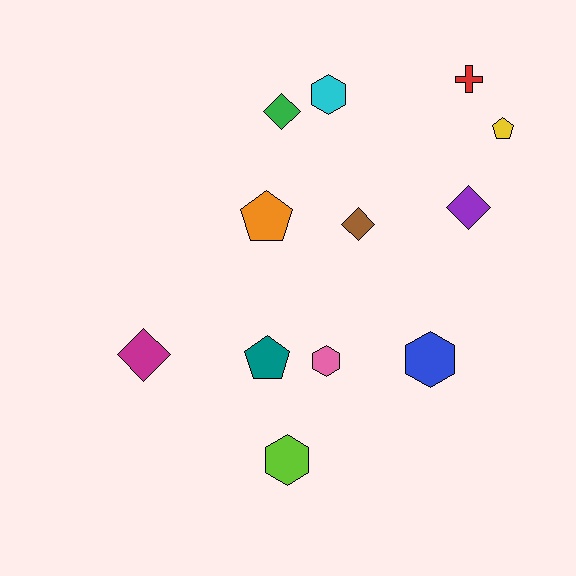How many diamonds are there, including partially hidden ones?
There are 4 diamonds.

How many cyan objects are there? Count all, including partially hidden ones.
There is 1 cyan object.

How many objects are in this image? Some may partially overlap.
There are 12 objects.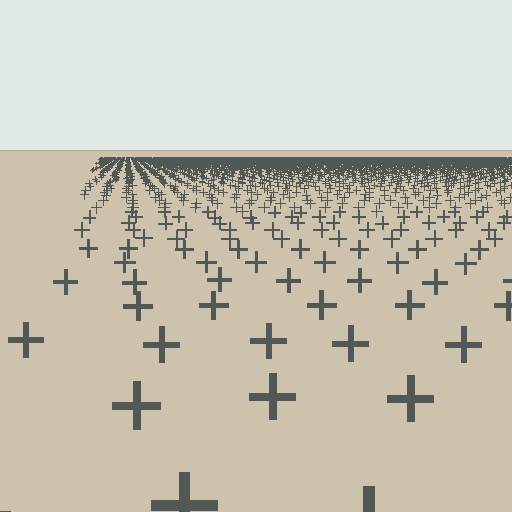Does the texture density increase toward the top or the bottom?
Density increases toward the top.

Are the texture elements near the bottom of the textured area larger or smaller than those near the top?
Larger. Near the bottom, elements are closer to the viewer and appear at a bigger on-screen size.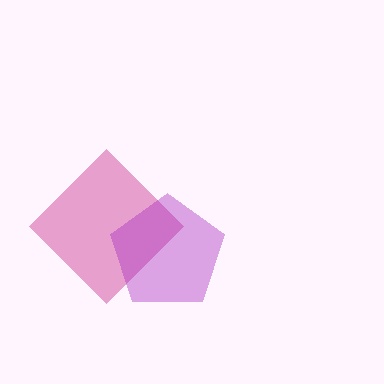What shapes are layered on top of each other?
The layered shapes are: a magenta diamond, a purple pentagon.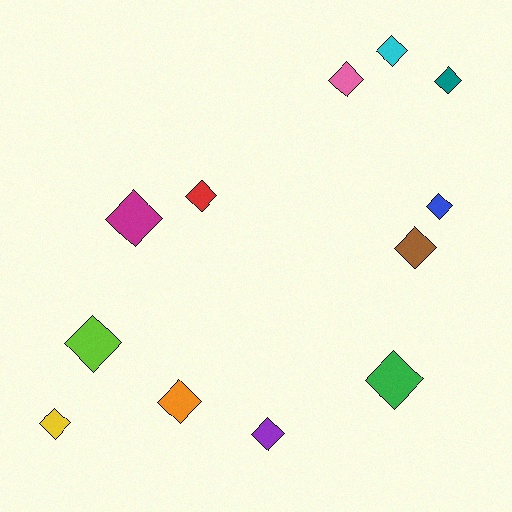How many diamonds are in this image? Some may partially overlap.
There are 12 diamonds.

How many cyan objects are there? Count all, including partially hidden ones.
There is 1 cyan object.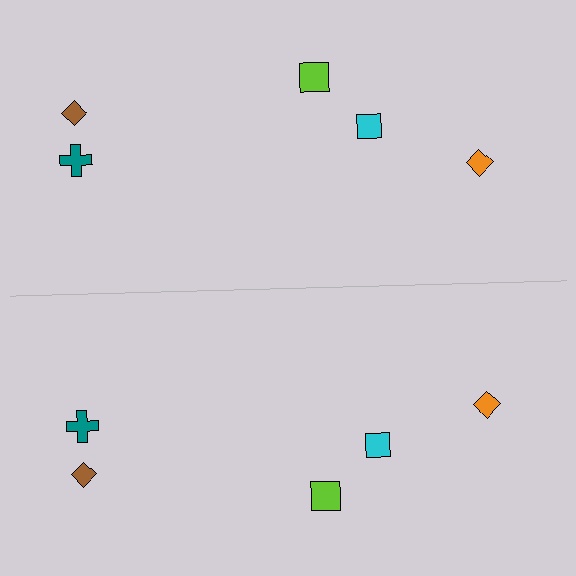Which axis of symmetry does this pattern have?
The pattern has a horizontal axis of symmetry running through the center of the image.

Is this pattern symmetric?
Yes, this pattern has bilateral (reflection) symmetry.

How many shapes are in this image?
There are 10 shapes in this image.